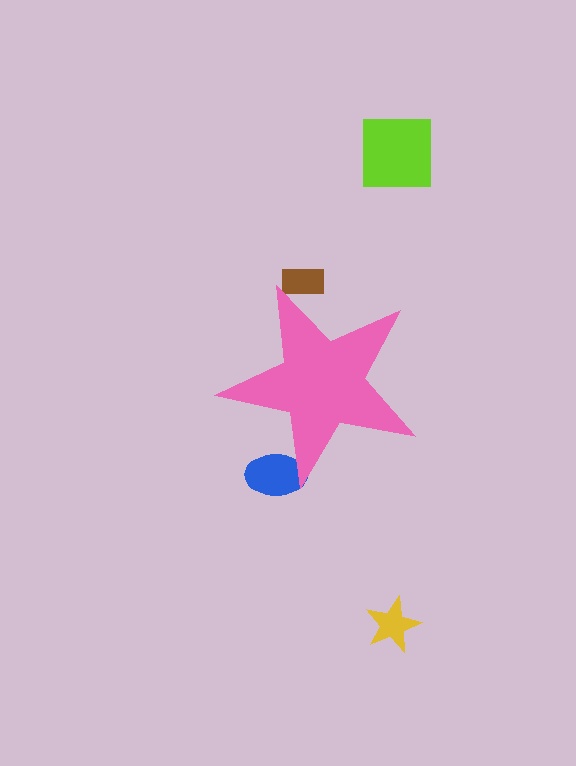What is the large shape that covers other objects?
A pink star.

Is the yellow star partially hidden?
No, the yellow star is fully visible.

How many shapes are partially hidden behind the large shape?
2 shapes are partially hidden.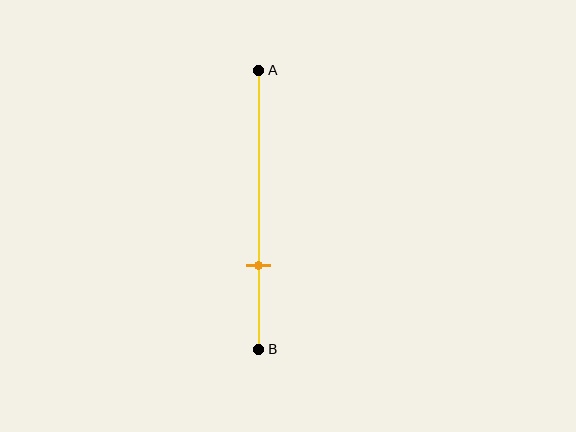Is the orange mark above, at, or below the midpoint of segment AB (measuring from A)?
The orange mark is below the midpoint of segment AB.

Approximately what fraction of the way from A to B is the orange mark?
The orange mark is approximately 70% of the way from A to B.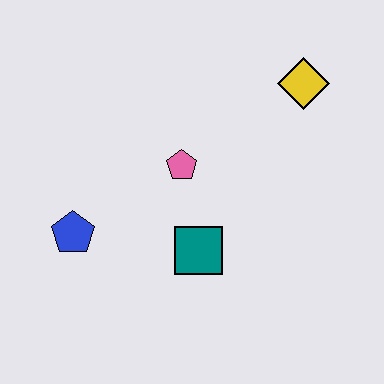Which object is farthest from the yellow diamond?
The blue pentagon is farthest from the yellow diamond.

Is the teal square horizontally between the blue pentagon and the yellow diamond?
Yes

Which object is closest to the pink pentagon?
The teal square is closest to the pink pentagon.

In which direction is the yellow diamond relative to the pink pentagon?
The yellow diamond is to the right of the pink pentagon.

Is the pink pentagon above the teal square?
Yes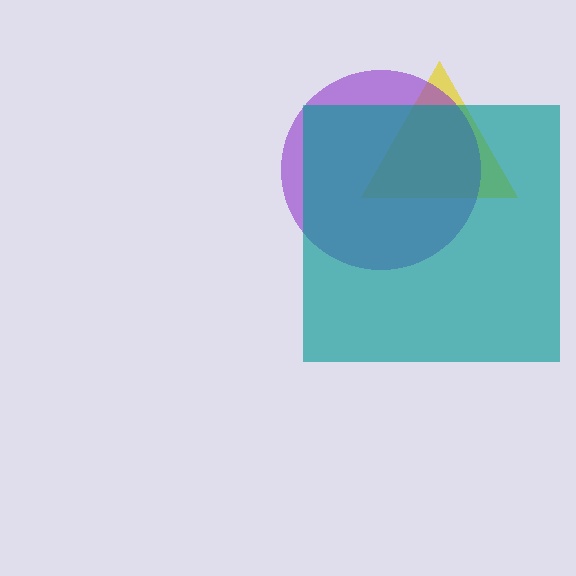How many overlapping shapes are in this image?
There are 3 overlapping shapes in the image.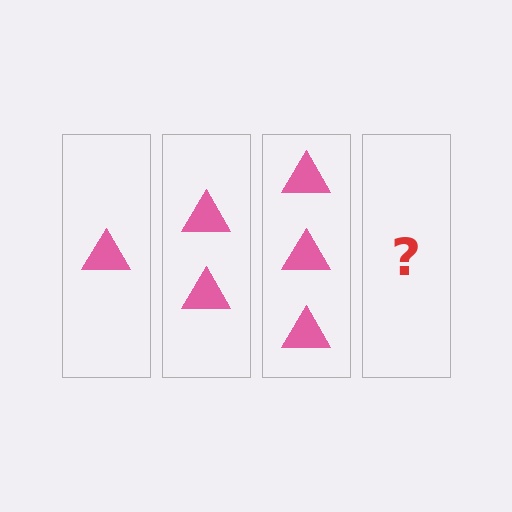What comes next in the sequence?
The next element should be 4 triangles.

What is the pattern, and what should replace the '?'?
The pattern is that each step adds one more triangle. The '?' should be 4 triangles.